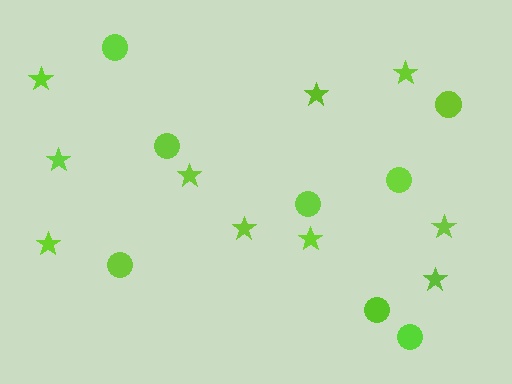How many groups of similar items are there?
There are 2 groups: one group of circles (8) and one group of stars (10).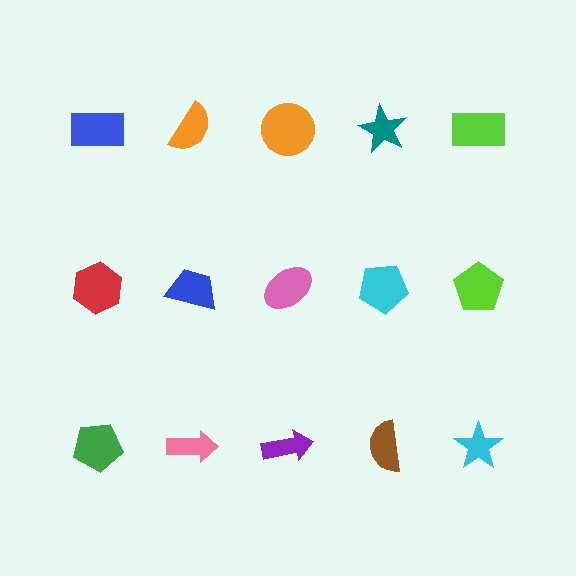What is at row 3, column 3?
A purple arrow.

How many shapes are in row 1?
5 shapes.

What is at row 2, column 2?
A blue trapezoid.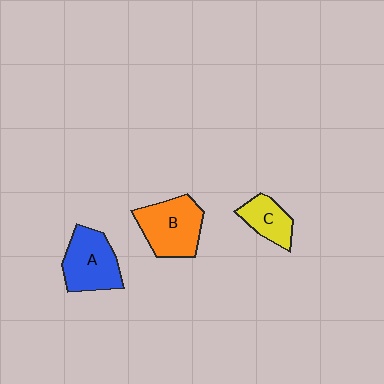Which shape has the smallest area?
Shape C (yellow).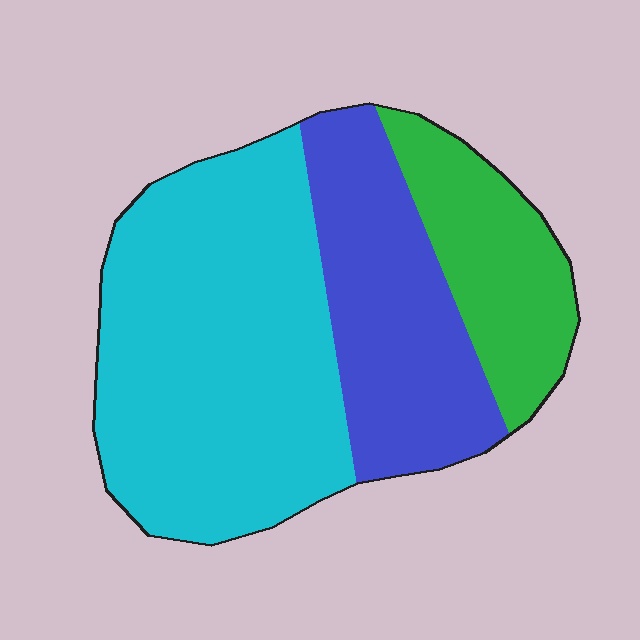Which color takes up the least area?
Green, at roughly 20%.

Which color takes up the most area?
Cyan, at roughly 55%.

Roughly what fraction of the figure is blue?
Blue covers roughly 30% of the figure.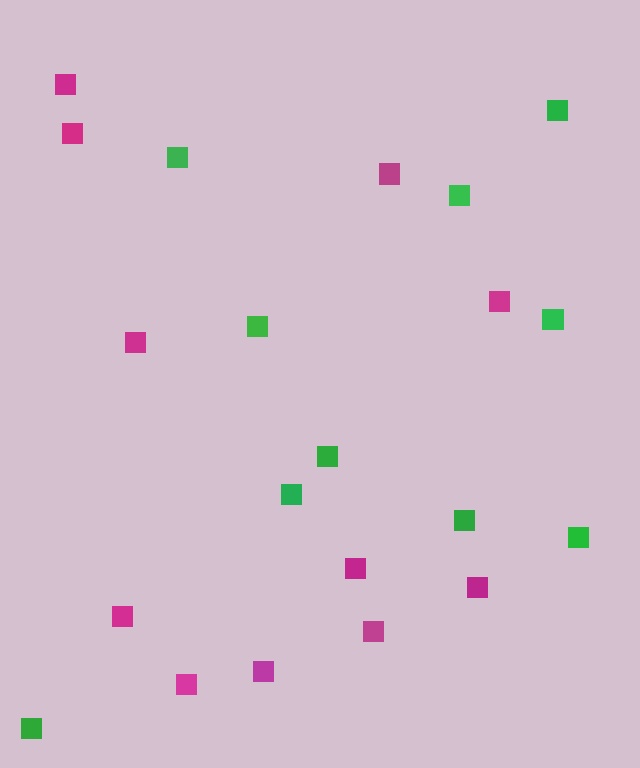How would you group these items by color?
There are 2 groups: one group of green squares (10) and one group of magenta squares (11).